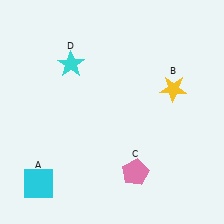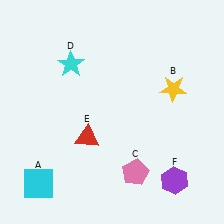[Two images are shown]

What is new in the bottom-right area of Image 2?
A purple hexagon (F) was added in the bottom-right area of Image 2.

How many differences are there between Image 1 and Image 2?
There are 2 differences between the two images.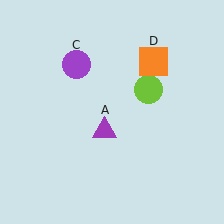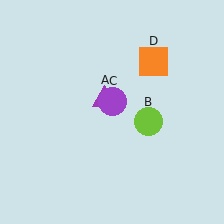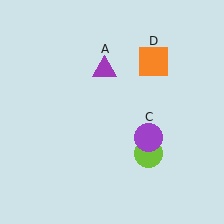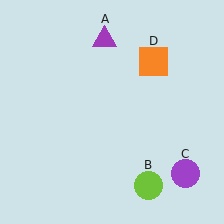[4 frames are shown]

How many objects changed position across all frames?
3 objects changed position: purple triangle (object A), lime circle (object B), purple circle (object C).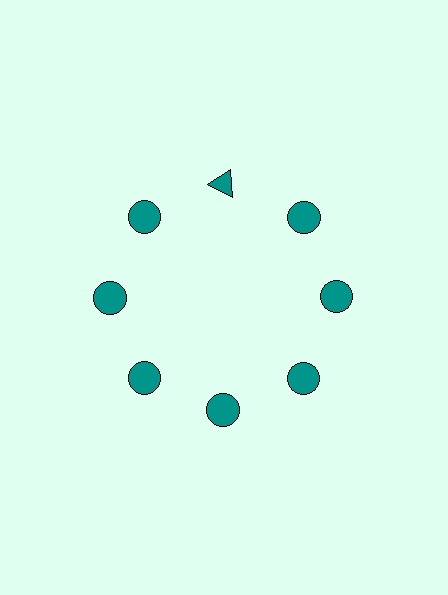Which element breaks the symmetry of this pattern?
The teal triangle at roughly the 12 o'clock position breaks the symmetry. All other shapes are teal circles.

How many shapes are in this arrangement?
There are 8 shapes arranged in a ring pattern.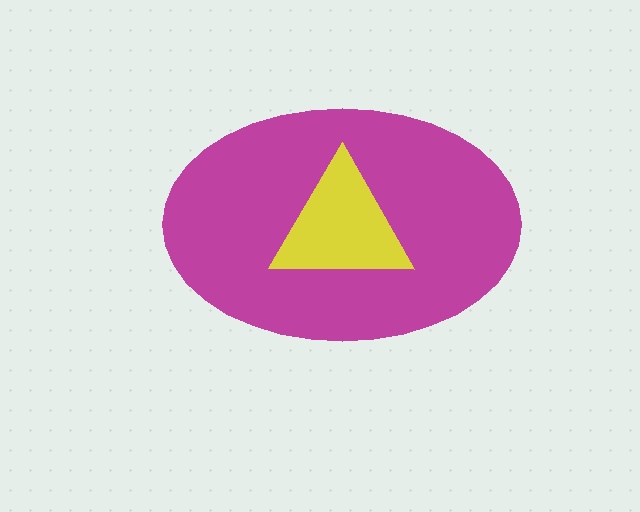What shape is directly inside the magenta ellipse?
The yellow triangle.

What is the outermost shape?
The magenta ellipse.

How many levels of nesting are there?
2.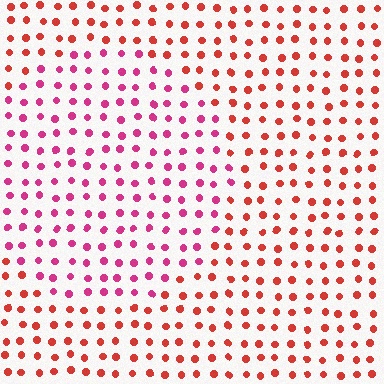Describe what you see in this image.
The image is filled with small red elements in a uniform arrangement. A circle-shaped region is visible where the elements are tinted to a slightly different hue, forming a subtle color boundary.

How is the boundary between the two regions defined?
The boundary is defined purely by a slight shift in hue (about 35 degrees). Spacing, size, and orientation are identical on both sides.